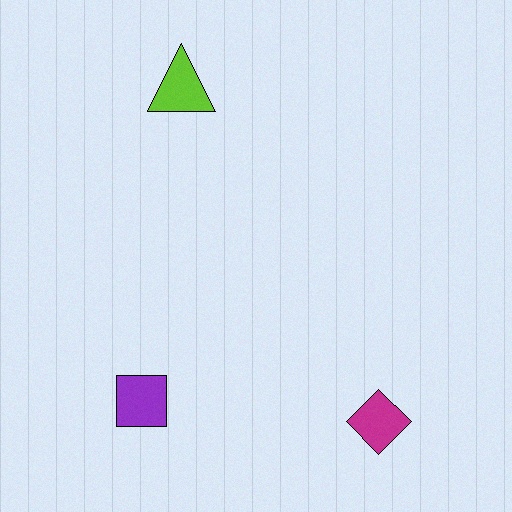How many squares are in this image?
There is 1 square.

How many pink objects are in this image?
There are no pink objects.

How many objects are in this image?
There are 3 objects.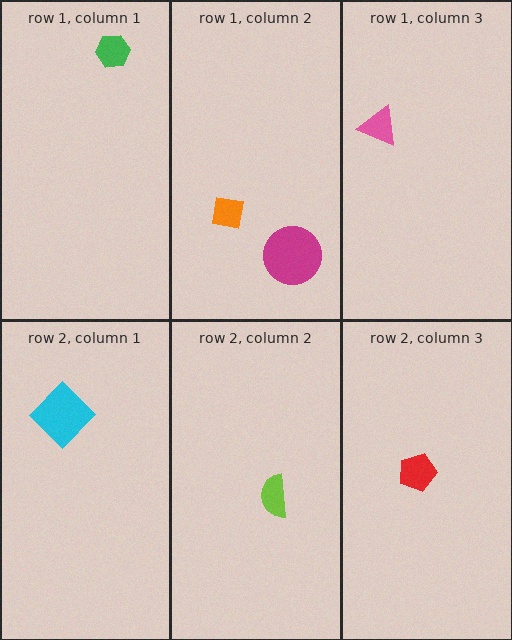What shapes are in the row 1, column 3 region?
The pink triangle.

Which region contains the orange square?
The row 1, column 2 region.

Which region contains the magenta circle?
The row 1, column 2 region.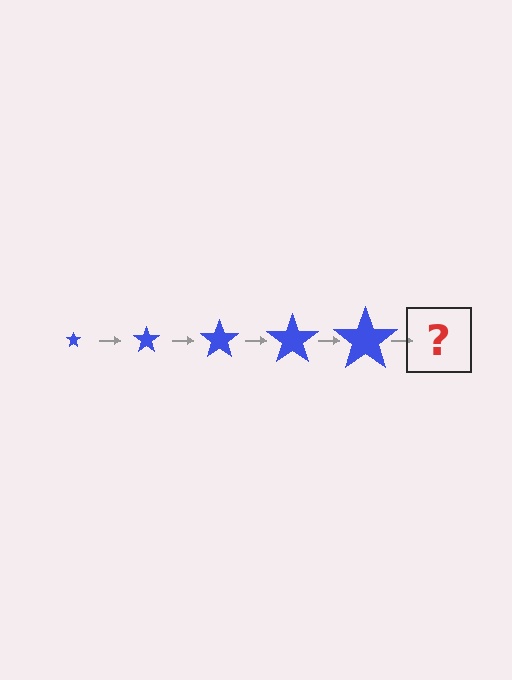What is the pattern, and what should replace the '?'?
The pattern is that the star gets progressively larger each step. The '?' should be a blue star, larger than the previous one.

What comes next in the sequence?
The next element should be a blue star, larger than the previous one.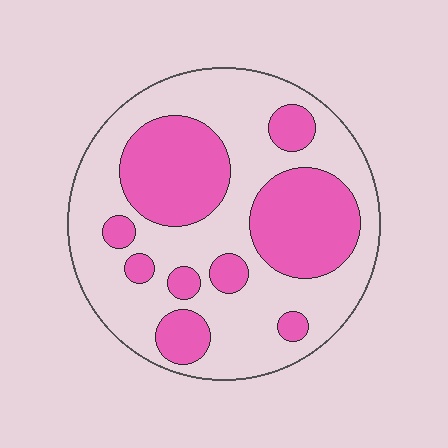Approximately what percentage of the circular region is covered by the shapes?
Approximately 35%.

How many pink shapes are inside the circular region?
9.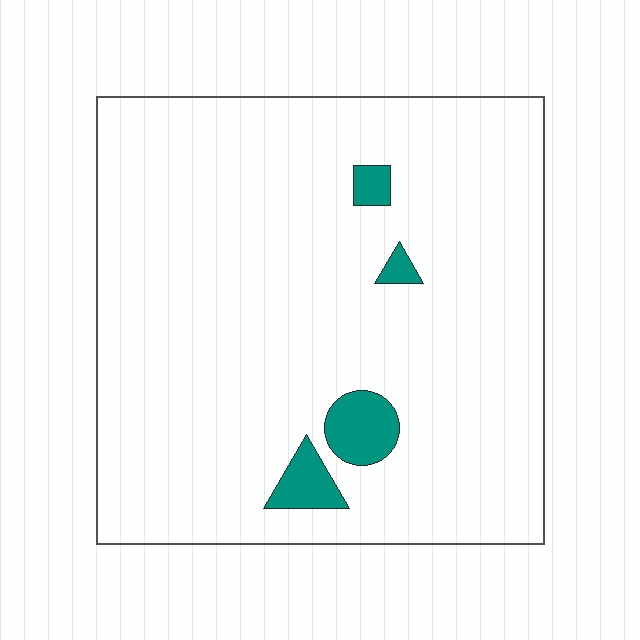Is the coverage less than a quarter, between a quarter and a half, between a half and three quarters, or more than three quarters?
Less than a quarter.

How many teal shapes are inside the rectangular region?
4.